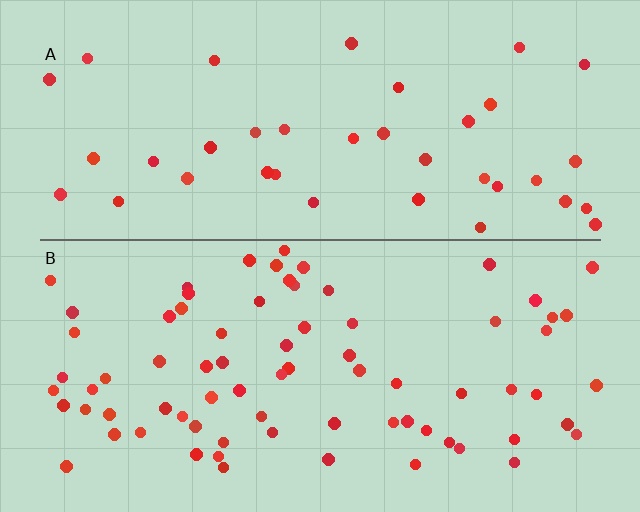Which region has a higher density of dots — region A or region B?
B (the bottom).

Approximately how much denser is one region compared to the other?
Approximately 1.9× — region B over region A.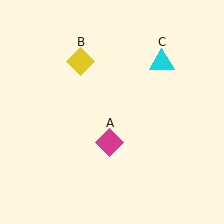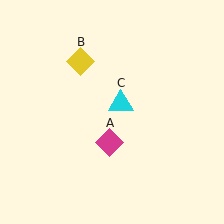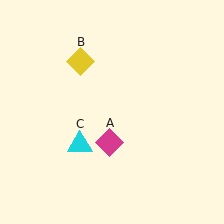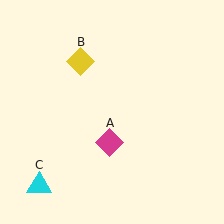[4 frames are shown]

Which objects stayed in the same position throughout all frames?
Magenta diamond (object A) and yellow diamond (object B) remained stationary.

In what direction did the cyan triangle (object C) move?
The cyan triangle (object C) moved down and to the left.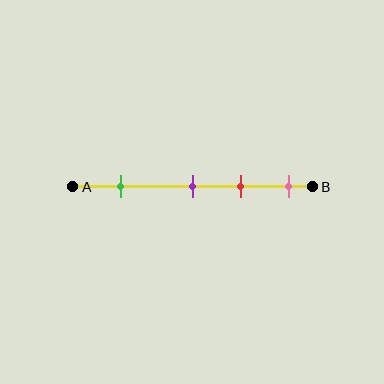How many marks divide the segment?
There are 4 marks dividing the segment.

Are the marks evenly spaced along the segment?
No, the marks are not evenly spaced.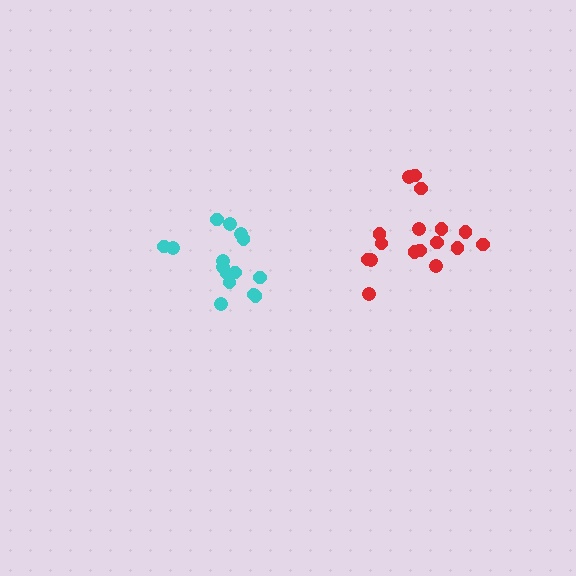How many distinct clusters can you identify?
There are 2 distinct clusters.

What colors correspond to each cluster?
The clusters are colored: red, cyan.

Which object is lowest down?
The cyan cluster is bottommost.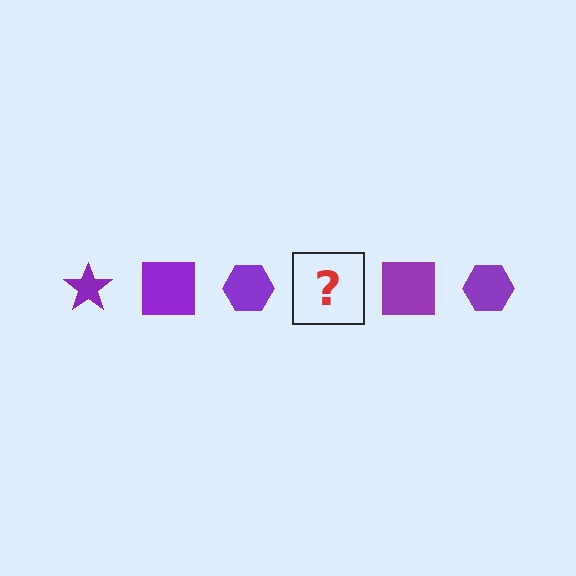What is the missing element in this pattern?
The missing element is a purple star.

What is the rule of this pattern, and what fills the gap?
The rule is that the pattern cycles through star, square, hexagon shapes in purple. The gap should be filled with a purple star.